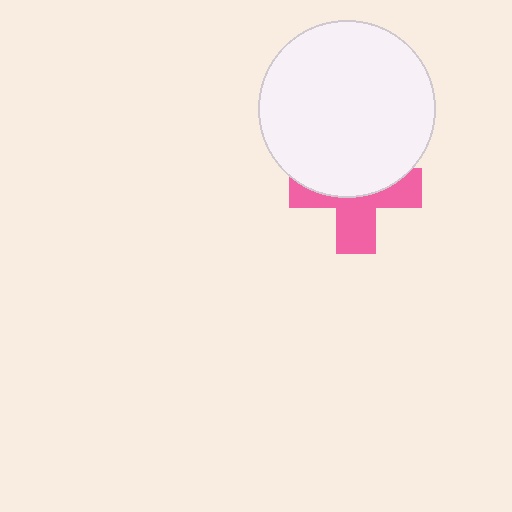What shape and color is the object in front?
The object in front is a white circle.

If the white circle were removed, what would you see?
You would see the complete pink cross.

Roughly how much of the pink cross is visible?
About half of it is visible (roughly 48%).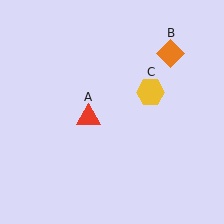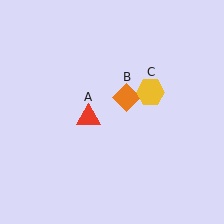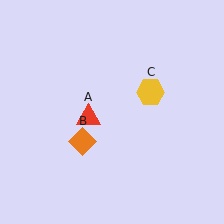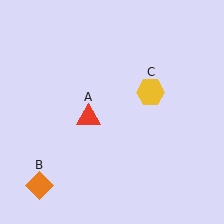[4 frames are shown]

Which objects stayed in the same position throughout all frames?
Red triangle (object A) and yellow hexagon (object C) remained stationary.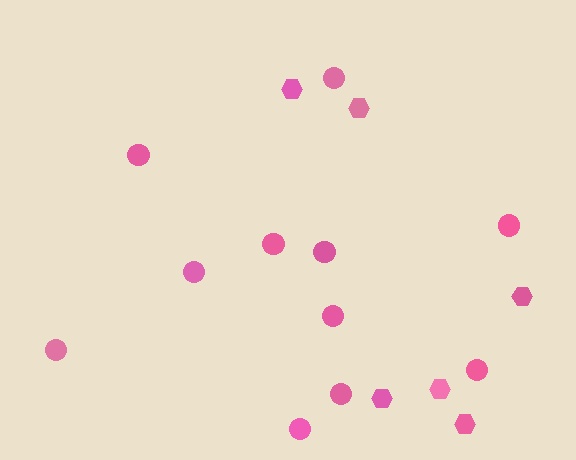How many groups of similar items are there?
There are 2 groups: one group of circles (11) and one group of hexagons (6).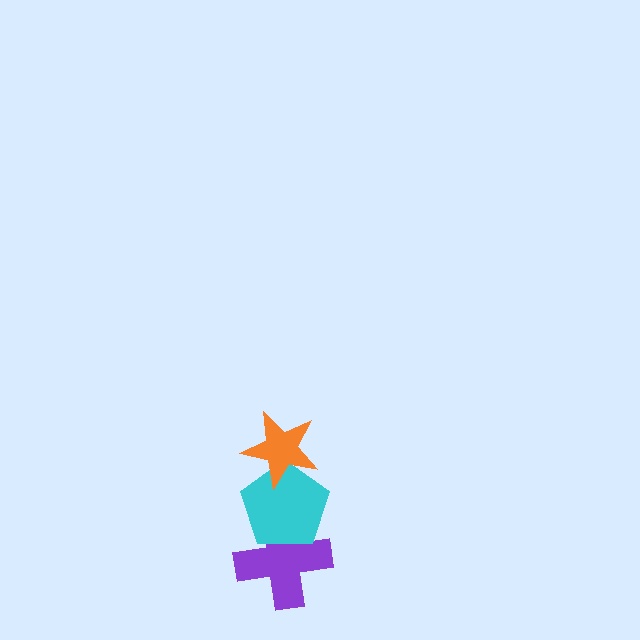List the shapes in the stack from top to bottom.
From top to bottom: the orange star, the cyan pentagon, the purple cross.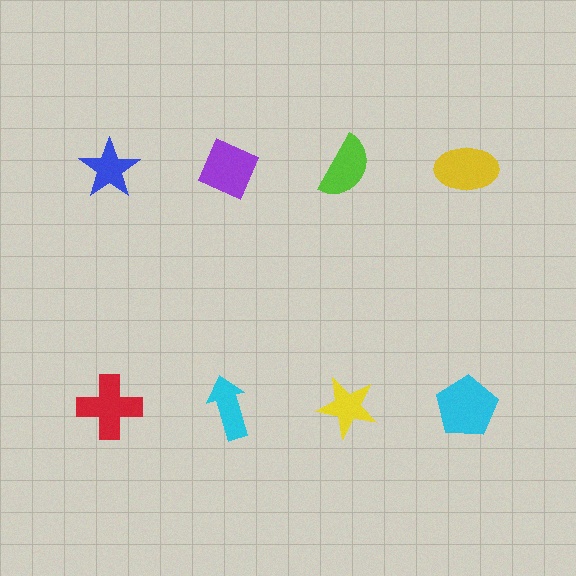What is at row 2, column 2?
A cyan arrow.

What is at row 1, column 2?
A purple diamond.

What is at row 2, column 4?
A cyan pentagon.